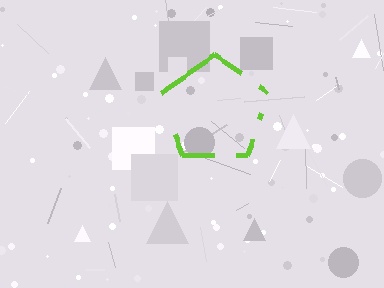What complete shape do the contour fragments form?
The contour fragments form a pentagon.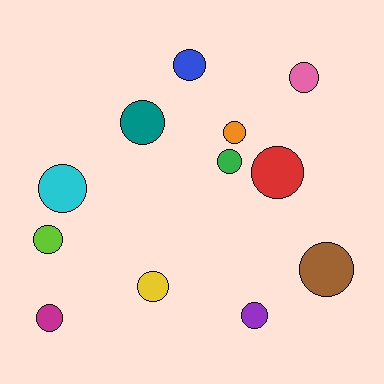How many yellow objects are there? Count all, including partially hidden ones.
There is 1 yellow object.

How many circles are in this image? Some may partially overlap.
There are 12 circles.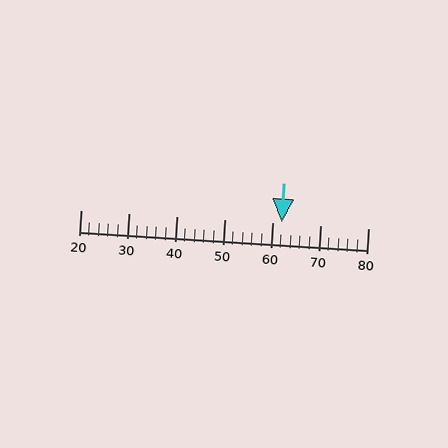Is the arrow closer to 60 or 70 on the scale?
The arrow is closer to 60.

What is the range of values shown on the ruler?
The ruler shows values from 20 to 80.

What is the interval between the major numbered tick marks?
The major tick marks are spaced 10 units apart.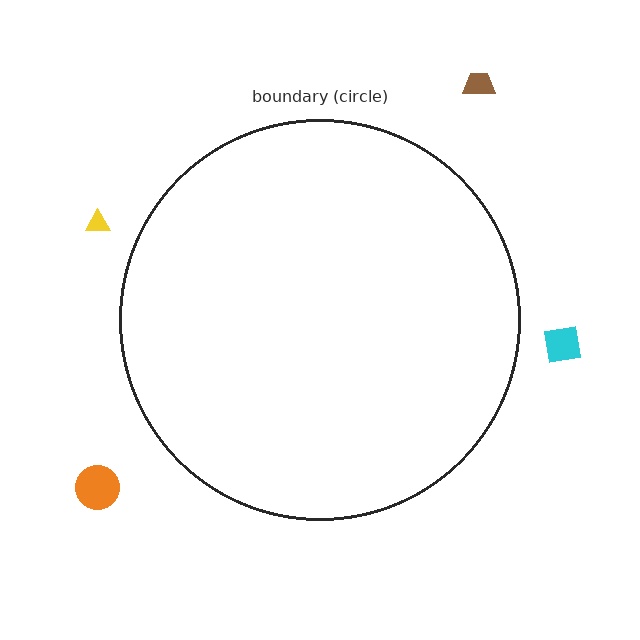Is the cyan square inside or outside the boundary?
Outside.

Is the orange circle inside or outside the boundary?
Outside.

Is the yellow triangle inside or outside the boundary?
Outside.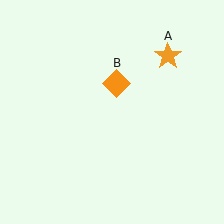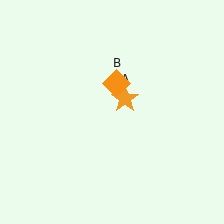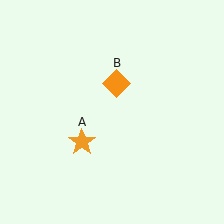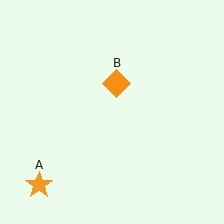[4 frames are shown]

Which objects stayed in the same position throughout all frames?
Orange diamond (object B) remained stationary.